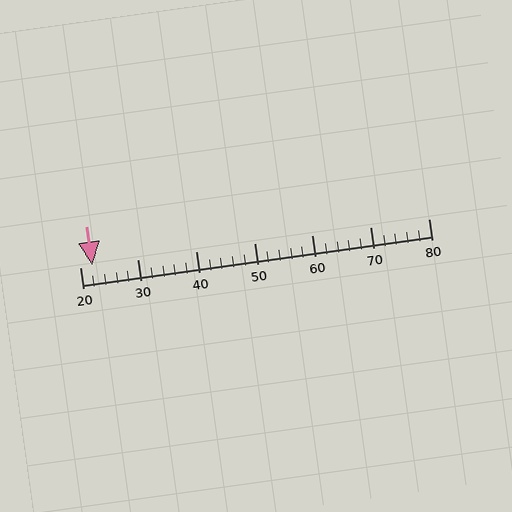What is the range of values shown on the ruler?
The ruler shows values from 20 to 80.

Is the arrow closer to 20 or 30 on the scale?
The arrow is closer to 20.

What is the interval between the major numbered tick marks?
The major tick marks are spaced 10 units apart.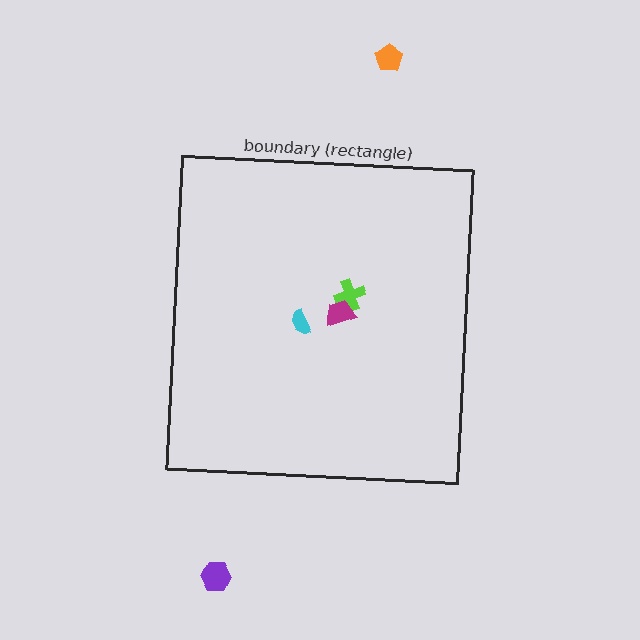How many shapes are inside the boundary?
3 inside, 2 outside.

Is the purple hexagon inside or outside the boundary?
Outside.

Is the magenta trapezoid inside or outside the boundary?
Inside.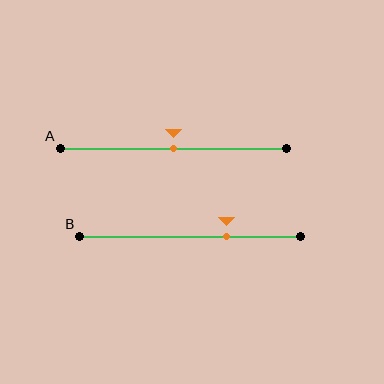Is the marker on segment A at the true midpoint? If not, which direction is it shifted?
Yes, the marker on segment A is at the true midpoint.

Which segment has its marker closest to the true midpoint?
Segment A has its marker closest to the true midpoint.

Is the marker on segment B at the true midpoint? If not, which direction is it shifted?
No, the marker on segment B is shifted to the right by about 16% of the segment length.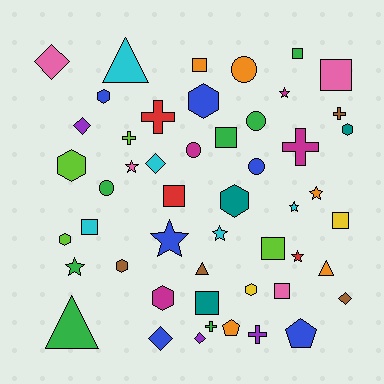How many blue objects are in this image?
There are 6 blue objects.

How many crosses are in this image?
There are 6 crosses.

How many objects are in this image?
There are 50 objects.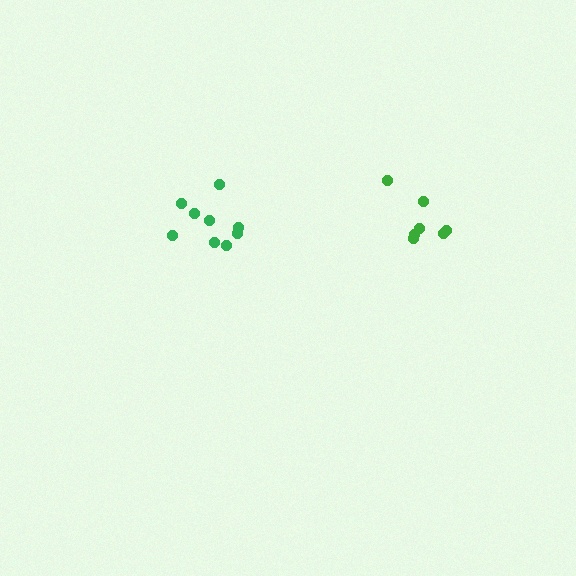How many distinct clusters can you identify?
There are 2 distinct clusters.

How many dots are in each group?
Group 1: 9 dots, Group 2: 7 dots (16 total).